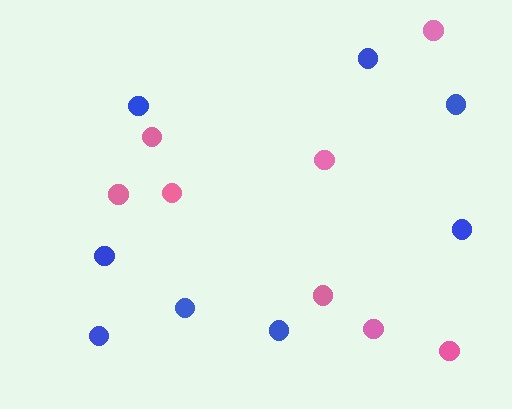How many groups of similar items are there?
There are 2 groups: one group of pink circles (8) and one group of blue circles (8).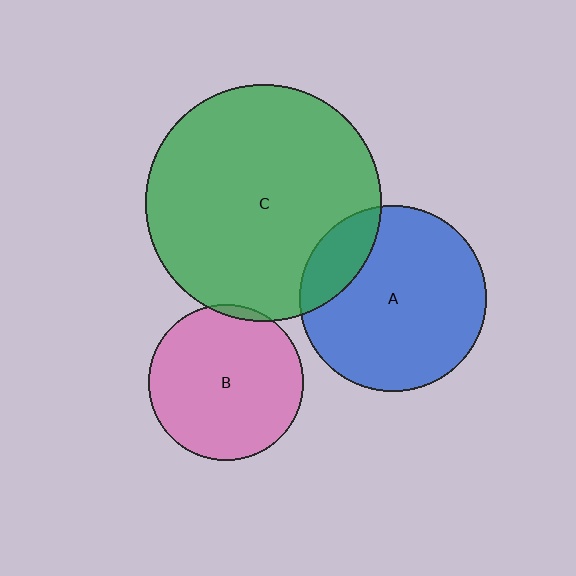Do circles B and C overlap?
Yes.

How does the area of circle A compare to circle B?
Approximately 1.4 times.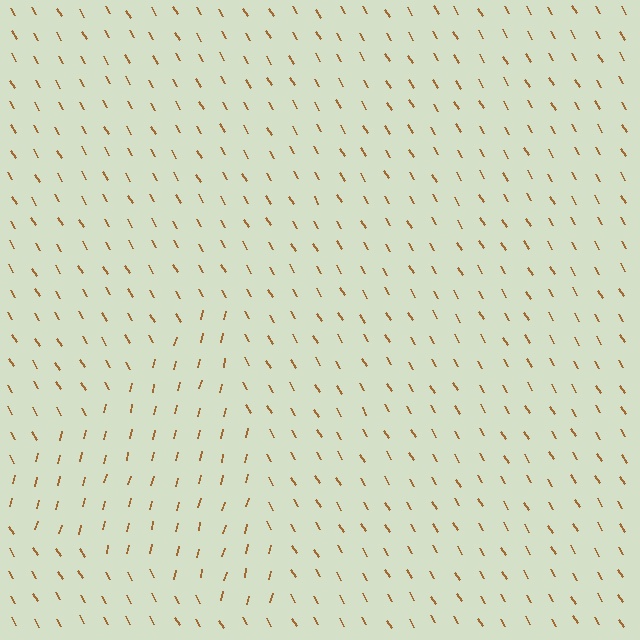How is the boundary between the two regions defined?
The boundary is defined purely by a change in line orientation (approximately 45 degrees difference). All lines are the same color and thickness.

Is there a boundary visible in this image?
Yes, there is a texture boundary formed by a change in line orientation.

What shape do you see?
I see a triangle.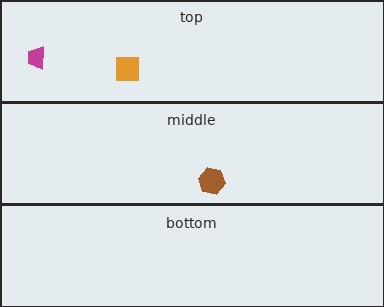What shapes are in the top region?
The orange square, the magenta trapezoid.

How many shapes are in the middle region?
1.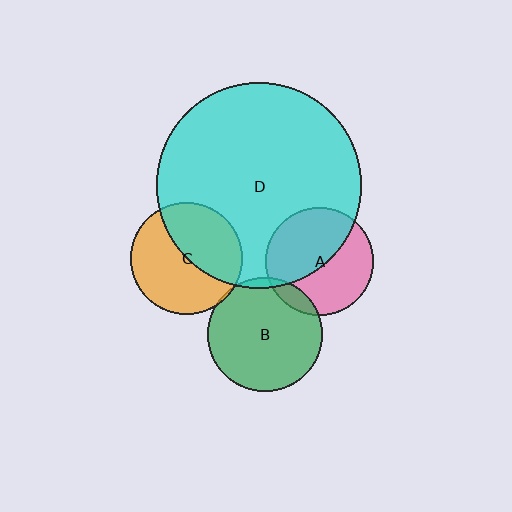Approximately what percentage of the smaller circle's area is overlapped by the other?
Approximately 10%.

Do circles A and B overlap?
Yes.